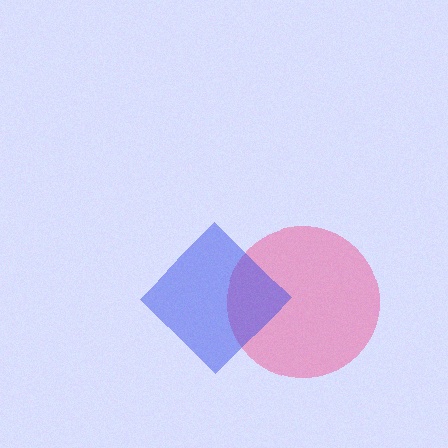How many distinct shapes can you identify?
There are 2 distinct shapes: a pink circle, a blue diamond.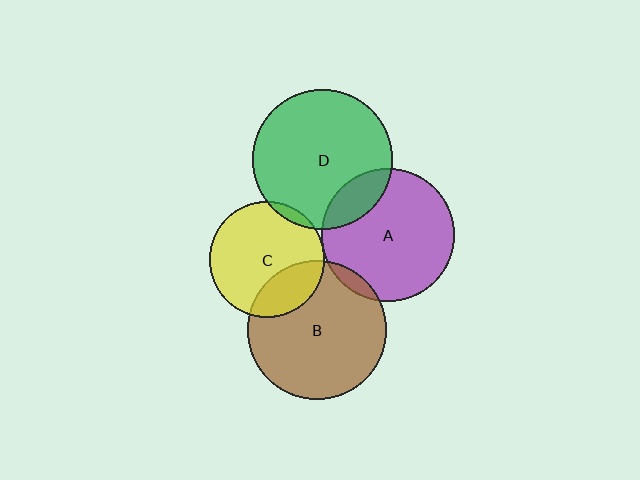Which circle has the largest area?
Circle D (green).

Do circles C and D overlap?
Yes.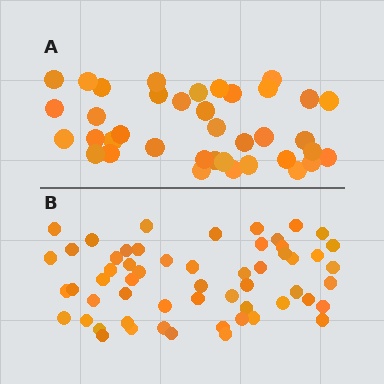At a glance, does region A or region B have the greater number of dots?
Region B (the bottom region) has more dots.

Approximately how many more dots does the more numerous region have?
Region B has approximately 20 more dots than region A.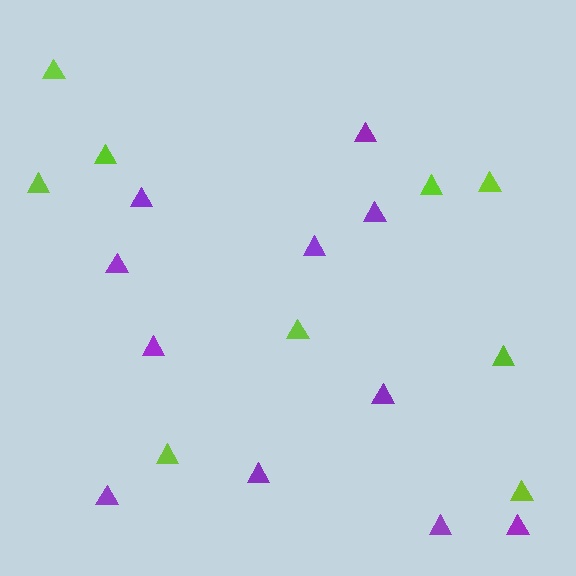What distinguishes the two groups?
There are 2 groups: one group of purple triangles (11) and one group of lime triangles (9).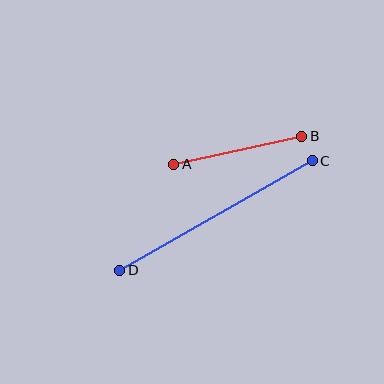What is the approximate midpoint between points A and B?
The midpoint is at approximately (238, 150) pixels.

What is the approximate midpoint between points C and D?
The midpoint is at approximately (216, 215) pixels.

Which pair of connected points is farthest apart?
Points C and D are farthest apart.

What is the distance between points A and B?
The distance is approximately 131 pixels.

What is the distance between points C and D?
The distance is approximately 221 pixels.